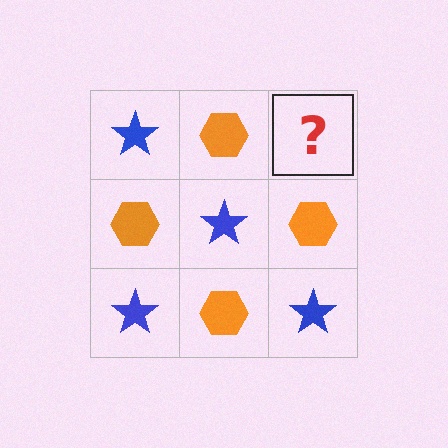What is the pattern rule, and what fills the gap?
The rule is that it alternates blue star and orange hexagon in a checkerboard pattern. The gap should be filled with a blue star.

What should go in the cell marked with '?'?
The missing cell should contain a blue star.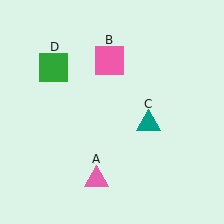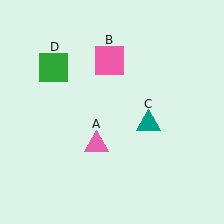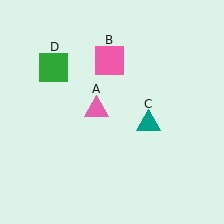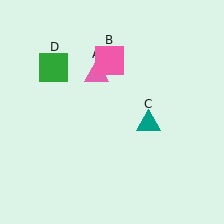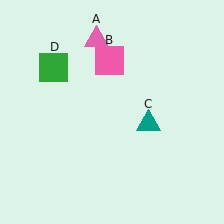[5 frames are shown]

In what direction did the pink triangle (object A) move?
The pink triangle (object A) moved up.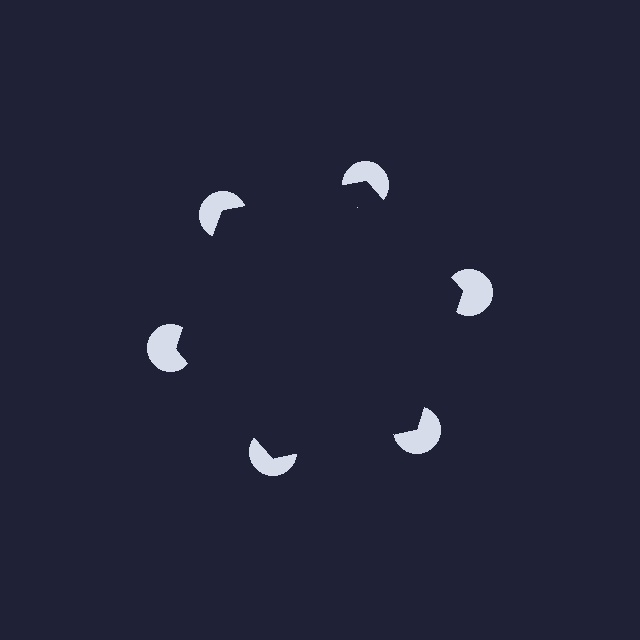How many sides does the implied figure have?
6 sides.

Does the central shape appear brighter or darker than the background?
It typically appears slightly darker than the background, even though no actual brightness change is drawn.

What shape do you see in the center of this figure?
An illusory hexagon — its edges are inferred from the aligned wedge cuts in the pac-man discs, not physically drawn.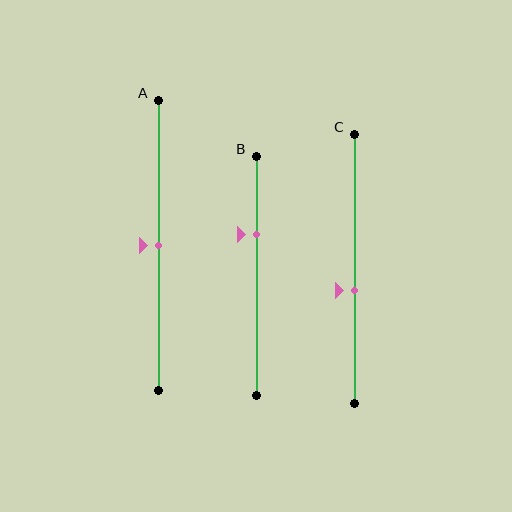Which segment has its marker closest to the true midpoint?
Segment A has its marker closest to the true midpoint.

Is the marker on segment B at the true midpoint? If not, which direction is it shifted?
No, the marker on segment B is shifted upward by about 17% of the segment length.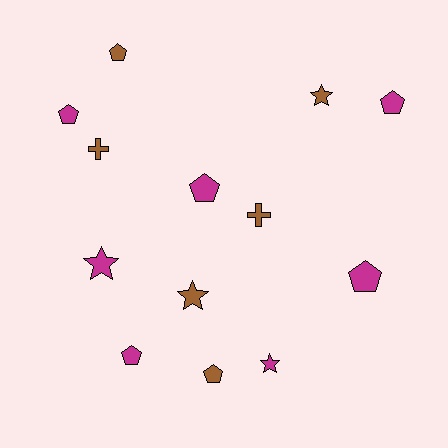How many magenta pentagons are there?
There are 5 magenta pentagons.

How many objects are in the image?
There are 13 objects.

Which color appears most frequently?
Magenta, with 7 objects.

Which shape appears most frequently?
Pentagon, with 7 objects.